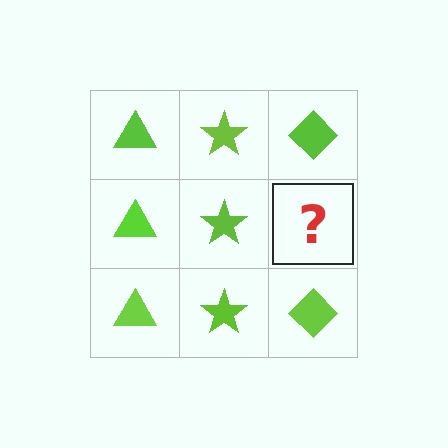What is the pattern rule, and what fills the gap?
The rule is that each column has a consistent shape. The gap should be filled with a lime diamond.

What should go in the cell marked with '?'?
The missing cell should contain a lime diamond.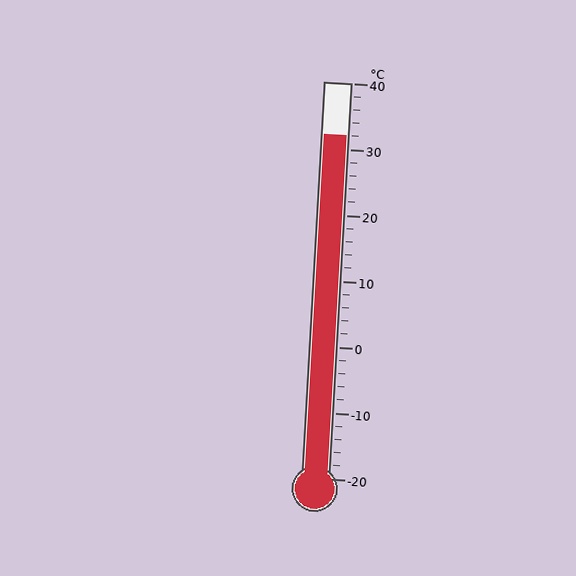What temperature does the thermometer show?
The thermometer shows approximately 32°C.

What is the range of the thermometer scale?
The thermometer scale ranges from -20°C to 40°C.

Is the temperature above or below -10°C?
The temperature is above -10°C.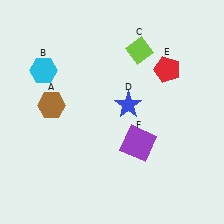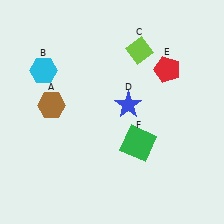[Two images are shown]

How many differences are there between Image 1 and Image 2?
There is 1 difference between the two images.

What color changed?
The square (F) changed from purple in Image 1 to green in Image 2.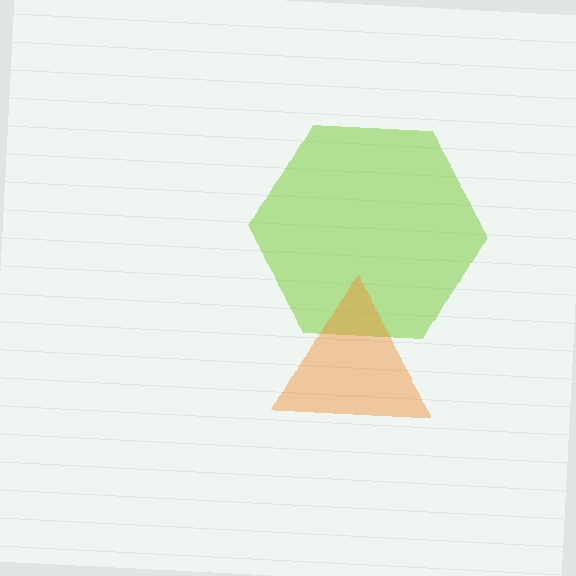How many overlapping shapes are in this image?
There are 2 overlapping shapes in the image.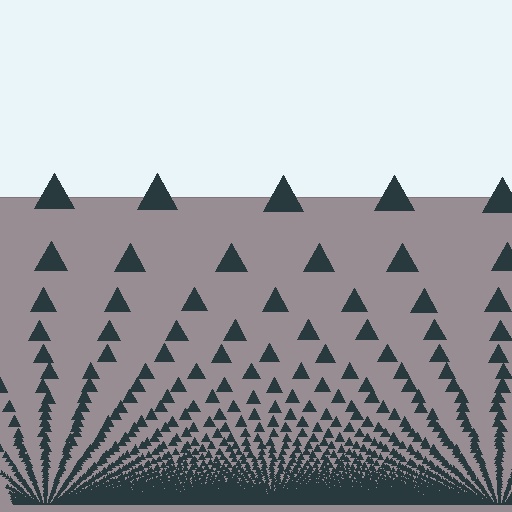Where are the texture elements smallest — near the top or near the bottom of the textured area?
Near the bottom.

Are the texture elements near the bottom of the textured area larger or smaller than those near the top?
Smaller. The gradient is inverted — elements near the bottom are smaller and denser.